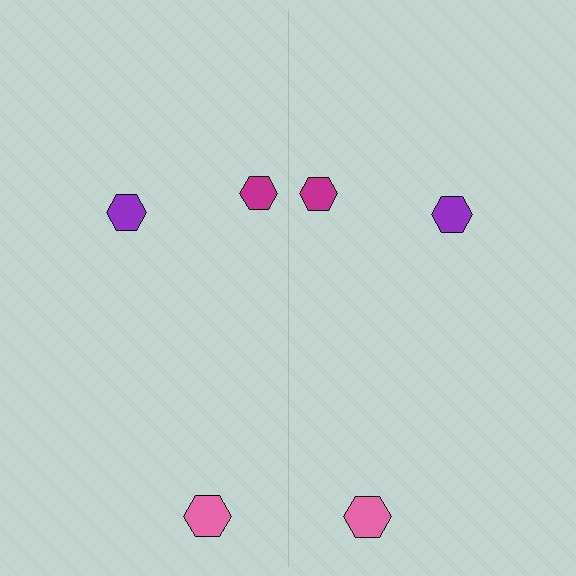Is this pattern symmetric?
Yes, this pattern has bilateral (reflection) symmetry.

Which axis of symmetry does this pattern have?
The pattern has a vertical axis of symmetry running through the center of the image.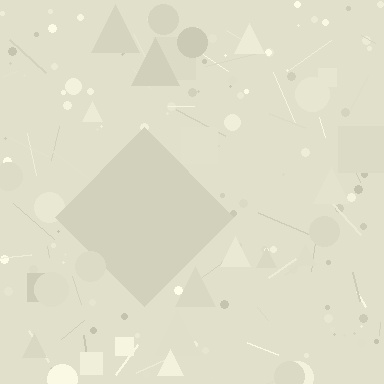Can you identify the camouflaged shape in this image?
The camouflaged shape is a diamond.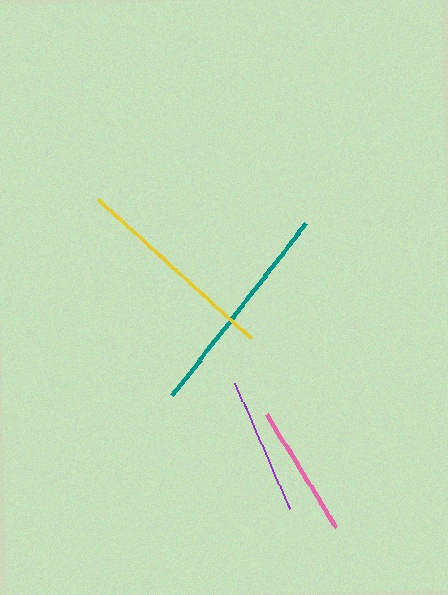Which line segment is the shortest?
The pink line is the shortest at approximately 133 pixels.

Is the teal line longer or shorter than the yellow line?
The teal line is longer than the yellow line.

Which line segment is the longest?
The teal line is the longest at approximately 219 pixels.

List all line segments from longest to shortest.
From longest to shortest: teal, yellow, purple, pink.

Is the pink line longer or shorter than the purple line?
The purple line is longer than the pink line.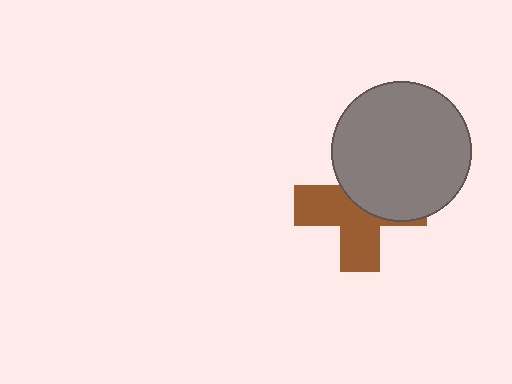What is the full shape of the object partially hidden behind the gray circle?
The partially hidden object is a brown cross.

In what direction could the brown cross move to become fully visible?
The brown cross could move toward the lower-left. That would shift it out from behind the gray circle entirely.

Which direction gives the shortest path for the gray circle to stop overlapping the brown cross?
Moving toward the upper-right gives the shortest separation.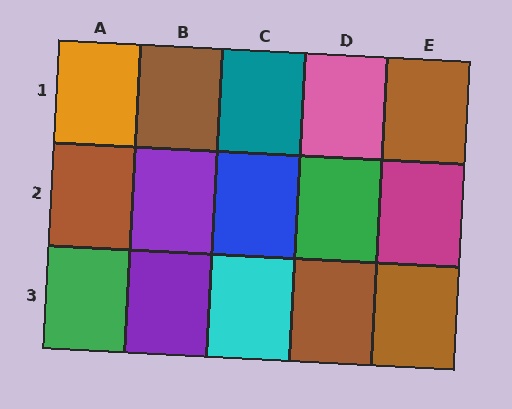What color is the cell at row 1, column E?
Brown.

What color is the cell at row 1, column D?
Pink.